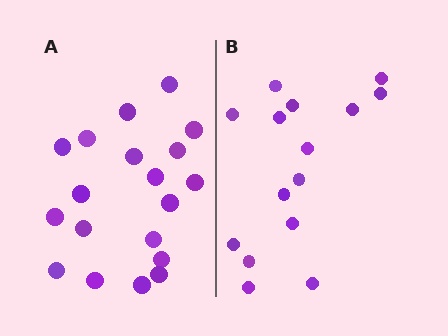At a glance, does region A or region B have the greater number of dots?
Region A (the left region) has more dots.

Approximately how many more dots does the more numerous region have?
Region A has about 4 more dots than region B.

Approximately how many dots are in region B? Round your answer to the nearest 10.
About 20 dots. (The exact count is 15, which rounds to 20.)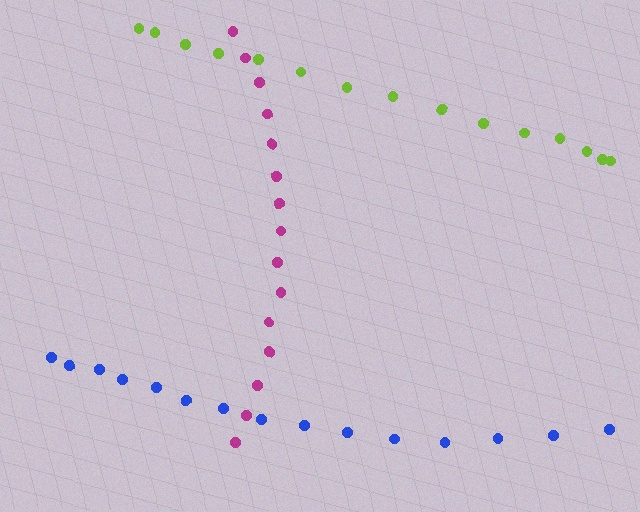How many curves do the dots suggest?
There are 3 distinct paths.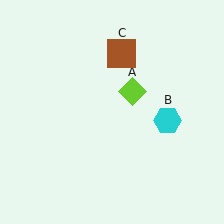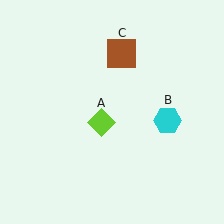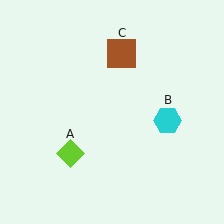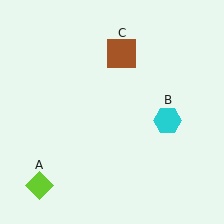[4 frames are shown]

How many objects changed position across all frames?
1 object changed position: lime diamond (object A).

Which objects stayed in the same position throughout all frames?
Cyan hexagon (object B) and brown square (object C) remained stationary.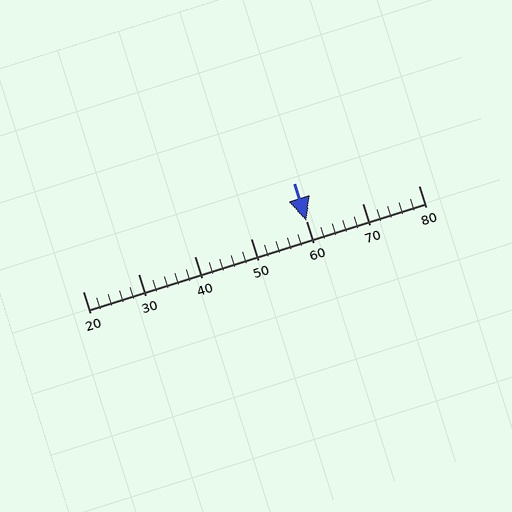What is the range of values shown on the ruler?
The ruler shows values from 20 to 80.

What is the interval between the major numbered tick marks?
The major tick marks are spaced 10 units apart.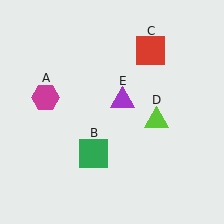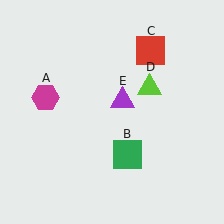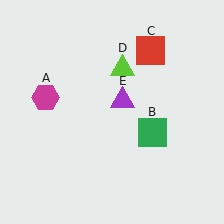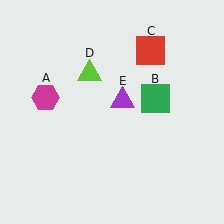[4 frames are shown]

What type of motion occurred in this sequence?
The green square (object B), lime triangle (object D) rotated counterclockwise around the center of the scene.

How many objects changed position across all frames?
2 objects changed position: green square (object B), lime triangle (object D).